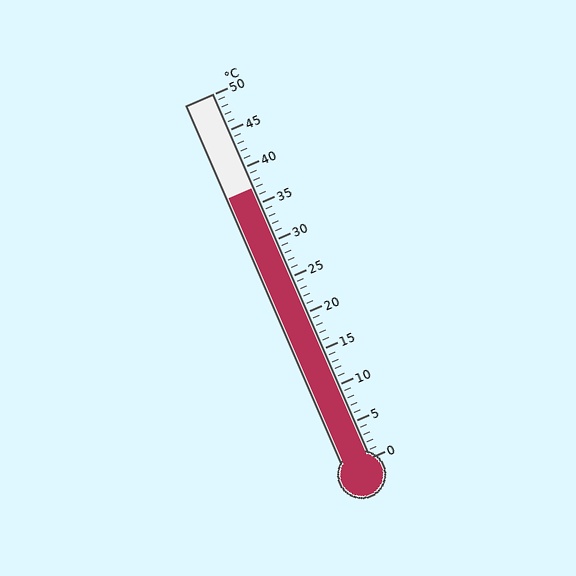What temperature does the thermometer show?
The thermometer shows approximately 37°C.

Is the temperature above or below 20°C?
The temperature is above 20°C.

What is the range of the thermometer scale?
The thermometer scale ranges from 0°C to 50°C.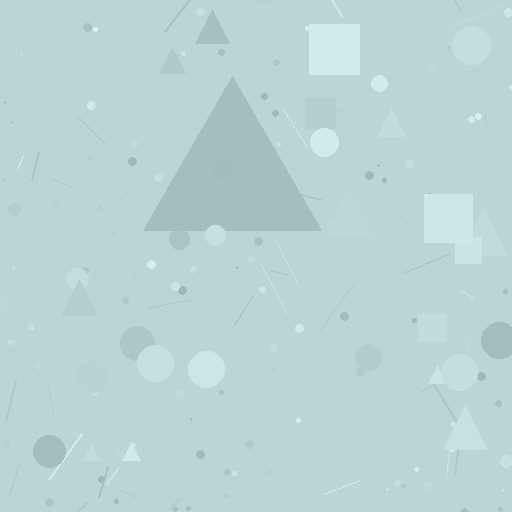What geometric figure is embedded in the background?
A triangle is embedded in the background.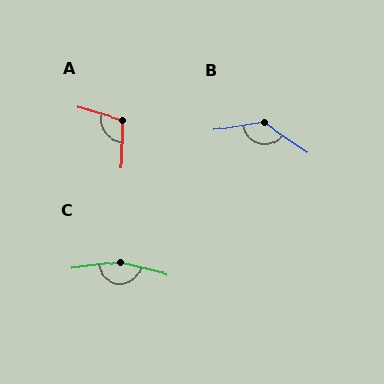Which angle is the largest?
C, at approximately 158 degrees.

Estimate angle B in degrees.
Approximately 137 degrees.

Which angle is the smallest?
A, at approximately 105 degrees.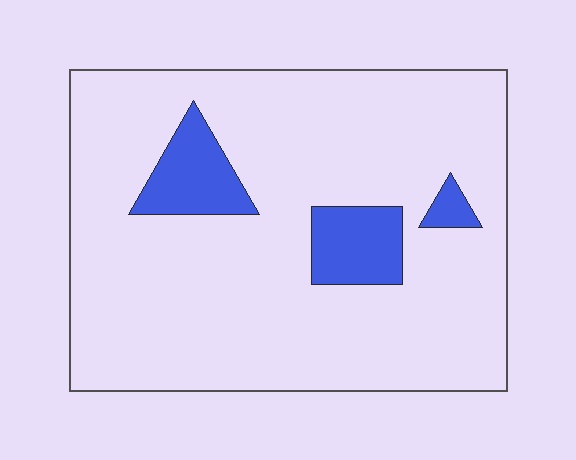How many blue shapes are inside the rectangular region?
3.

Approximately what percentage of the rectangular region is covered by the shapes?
Approximately 10%.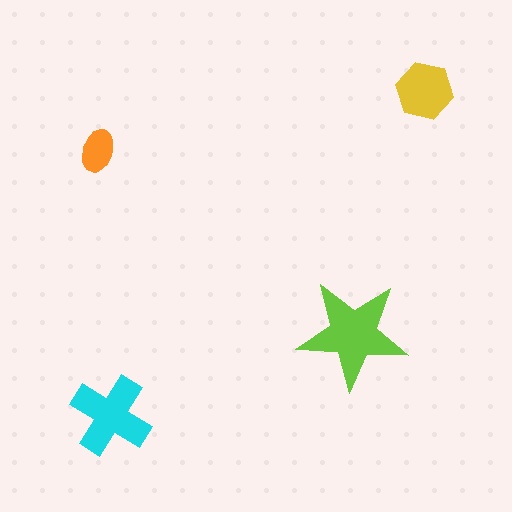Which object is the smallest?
The orange ellipse.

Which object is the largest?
The lime star.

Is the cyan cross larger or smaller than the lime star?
Smaller.